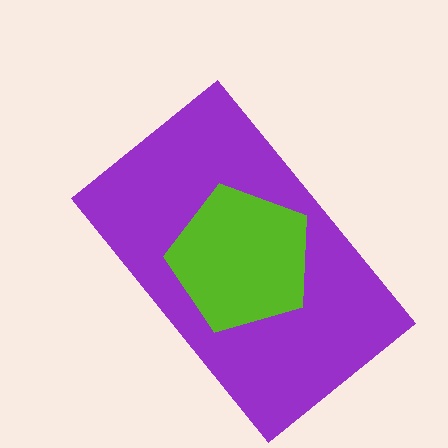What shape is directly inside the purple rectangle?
The lime pentagon.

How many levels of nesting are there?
2.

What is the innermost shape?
The lime pentagon.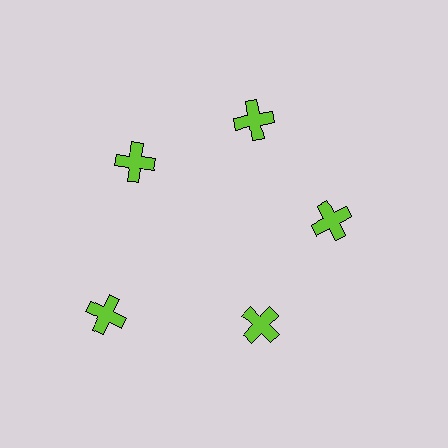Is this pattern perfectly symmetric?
No. The 5 lime crosses are arranged in a ring, but one element near the 8 o'clock position is pushed outward from the center, breaking the 5-fold rotational symmetry.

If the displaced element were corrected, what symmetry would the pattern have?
It would have 5-fold rotational symmetry — the pattern would map onto itself every 72 degrees.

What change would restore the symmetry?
The symmetry would be restored by moving it inward, back onto the ring so that all 5 crosses sit at equal angles and equal distance from the center.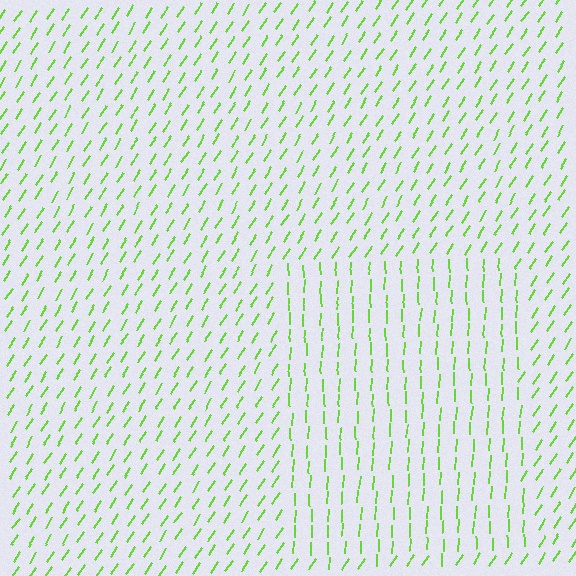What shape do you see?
I see a rectangle.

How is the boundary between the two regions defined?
The boundary is defined purely by a change in line orientation (approximately 30 degrees difference). All lines are the same color and thickness.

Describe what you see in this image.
The image is filled with small lime line segments. A rectangle region in the image has lines oriented differently from the surrounding lines, creating a visible texture boundary.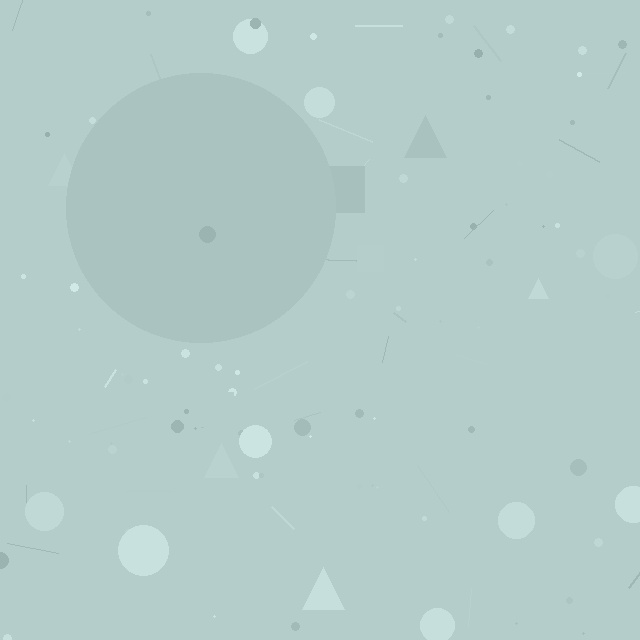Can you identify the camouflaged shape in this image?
The camouflaged shape is a circle.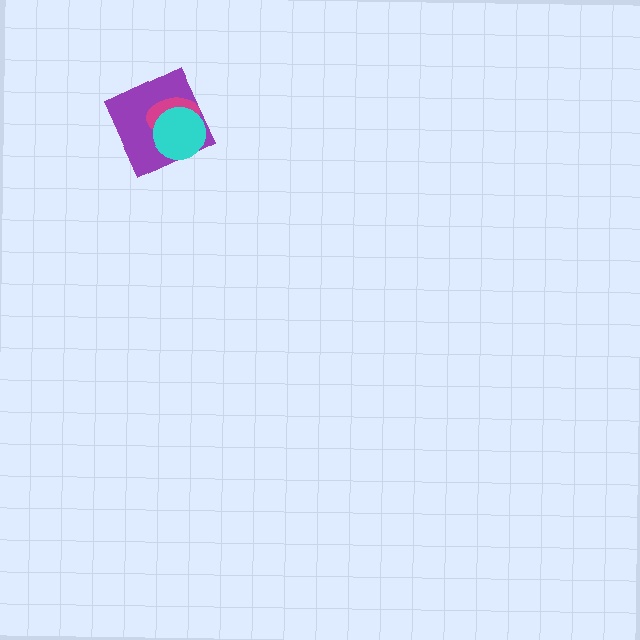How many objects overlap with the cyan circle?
2 objects overlap with the cyan circle.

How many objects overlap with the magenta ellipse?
2 objects overlap with the magenta ellipse.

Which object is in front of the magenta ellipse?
The cyan circle is in front of the magenta ellipse.